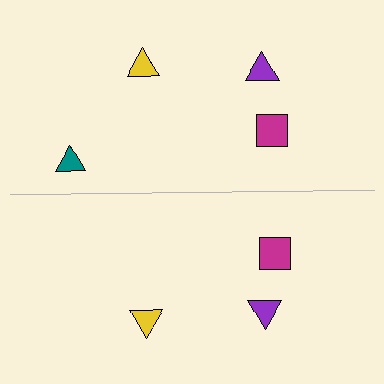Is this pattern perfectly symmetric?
No, the pattern is not perfectly symmetric. A teal triangle is missing from the bottom side.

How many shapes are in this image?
There are 7 shapes in this image.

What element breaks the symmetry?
A teal triangle is missing from the bottom side.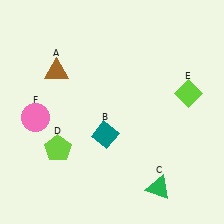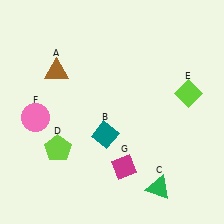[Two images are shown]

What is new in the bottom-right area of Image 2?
A magenta diamond (G) was added in the bottom-right area of Image 2.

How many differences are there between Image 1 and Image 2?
There is 1 difference between the two images.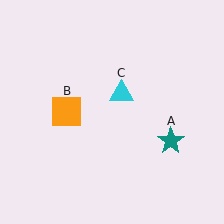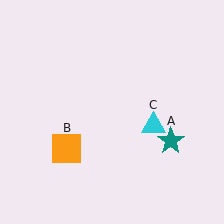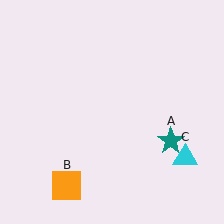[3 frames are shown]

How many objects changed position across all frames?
2 objects changed position: orange square (object B), cyan triangle (object C).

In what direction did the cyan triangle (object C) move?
The cyan triangle (object C) moved down and to the right.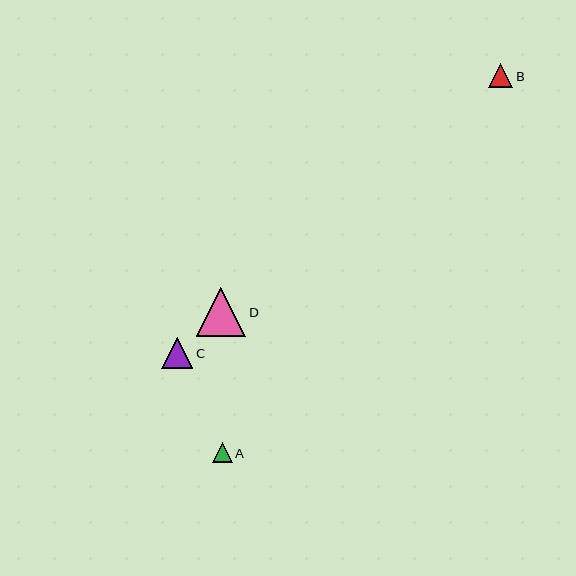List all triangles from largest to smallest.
From largest to smallest: D, C, B, A.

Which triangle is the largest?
Triangle D is the largest with a size of approximately 49 pixels.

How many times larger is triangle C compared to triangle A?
Triangle C is approximately 1.6 times the size of triangle A.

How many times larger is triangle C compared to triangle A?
Triangle C is approximately 1.6 times the size of triangle A.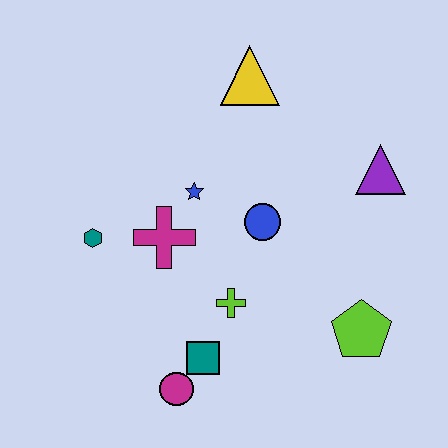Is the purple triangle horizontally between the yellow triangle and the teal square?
No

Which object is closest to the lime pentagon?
The lime cross is closest to the lime pentagon.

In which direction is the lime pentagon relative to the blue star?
The lime pentagon is to the right of the blue star.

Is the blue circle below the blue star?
Yes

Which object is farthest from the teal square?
The yellow triangle is farthest from the teal square.